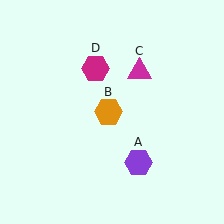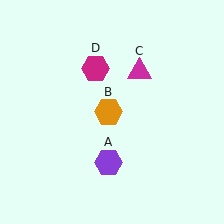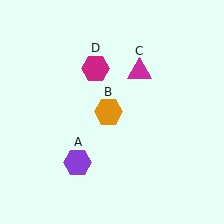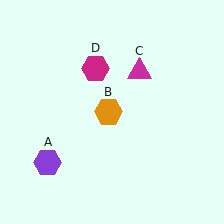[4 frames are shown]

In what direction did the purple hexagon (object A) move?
The purple hexagon (object A) moved left.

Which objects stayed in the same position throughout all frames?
Orange hexagon (object B) and magenta triangle (object C) and magenta hexagon (object D) remained stationary.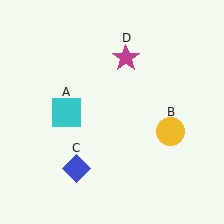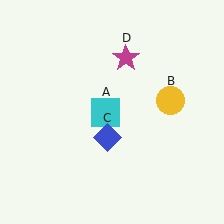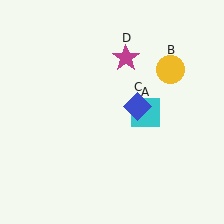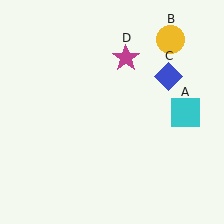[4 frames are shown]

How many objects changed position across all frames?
3 objects changed position: cyan square (object A), yellow circle (object B), blue diamond (object C).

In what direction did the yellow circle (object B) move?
The yellow circle (object B) moved up.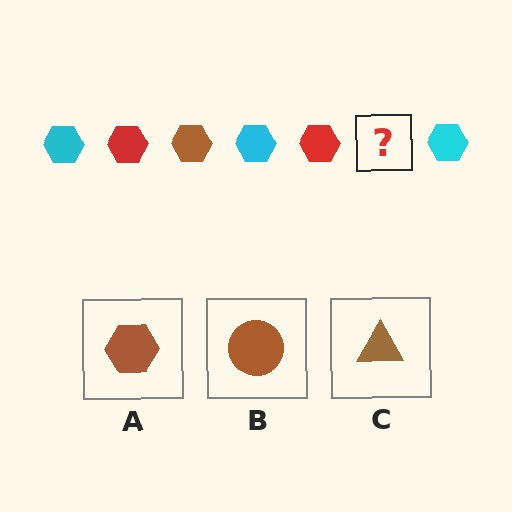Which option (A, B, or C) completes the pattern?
A.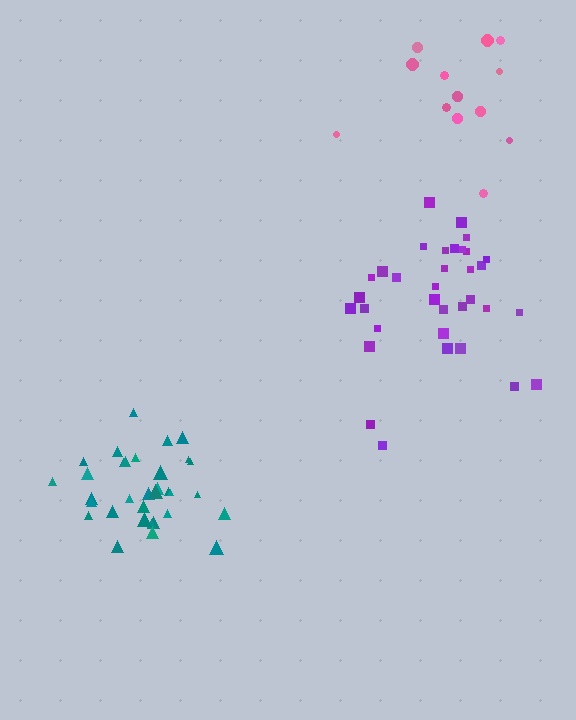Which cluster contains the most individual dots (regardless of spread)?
Purple (34).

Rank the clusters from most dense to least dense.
teal, purple, pink.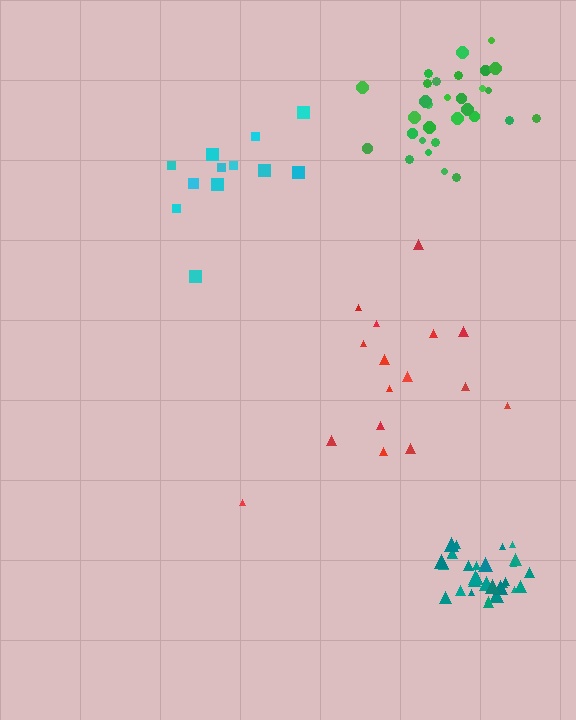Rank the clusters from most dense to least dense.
teal, green, cyan, red.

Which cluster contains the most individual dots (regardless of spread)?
Teal (31).